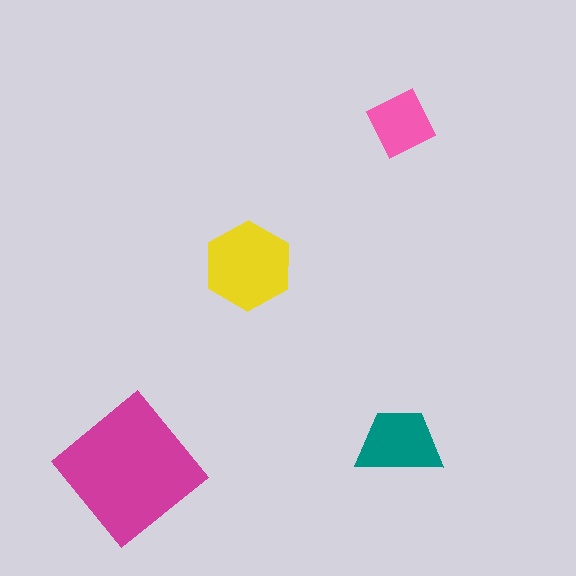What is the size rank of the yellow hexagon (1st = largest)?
2nd.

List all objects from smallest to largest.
The pink diamond, the teal trapezoid, the yellow hexagon, the magenta diamond.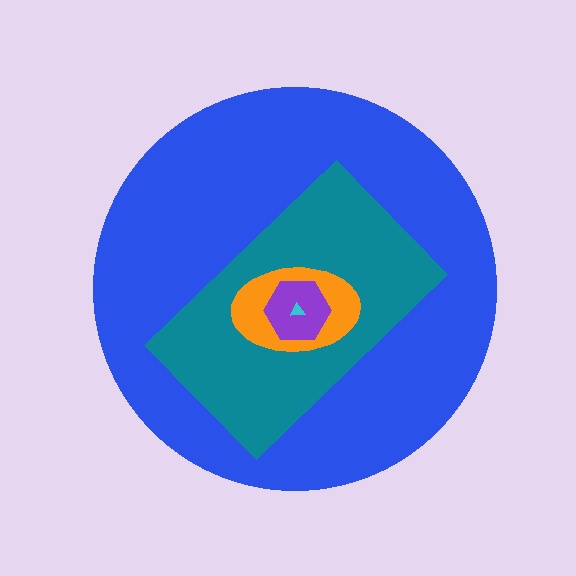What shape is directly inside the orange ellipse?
The purple hexagon.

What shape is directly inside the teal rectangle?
The orange ellipse.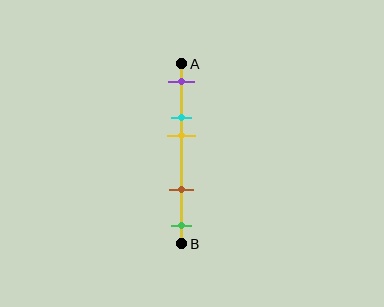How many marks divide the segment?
There are 5 marks dividing the segment.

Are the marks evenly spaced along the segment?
No, the marks are not evenly spaced.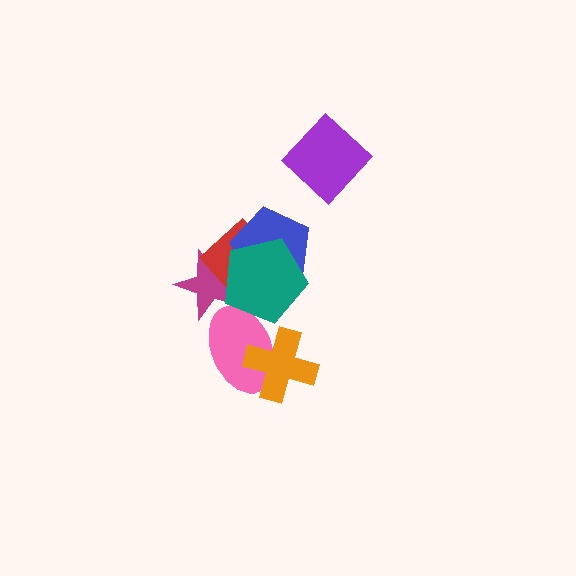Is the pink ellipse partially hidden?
Yes, it is partially covered by another shape.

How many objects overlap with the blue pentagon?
2 objects overlap with the blue pentagon.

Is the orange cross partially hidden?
No, no other shape covers it.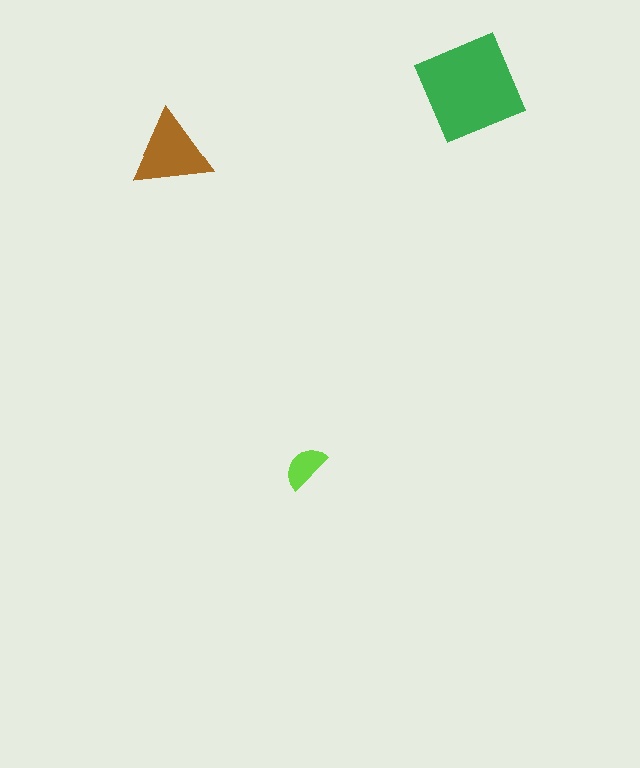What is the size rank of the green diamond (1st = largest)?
1st.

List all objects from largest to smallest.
The green diamond, the brown triangle, the lime semicircle.